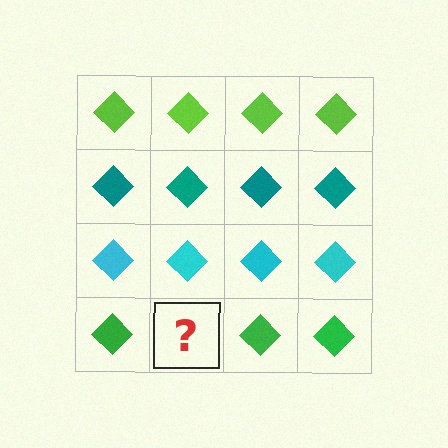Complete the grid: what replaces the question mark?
The question mark should be replaced with a green diamond.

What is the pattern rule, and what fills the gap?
The rule is that each row has a consistent color. The gap should be filled with a green diamond.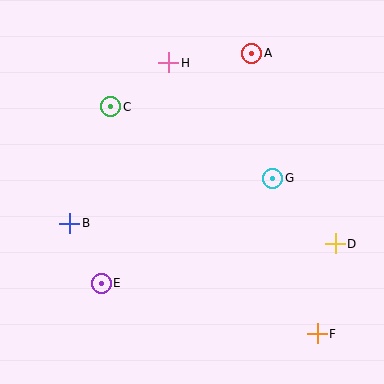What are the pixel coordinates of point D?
Point D is at (335, 244).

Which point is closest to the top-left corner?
Point C is closest to the top-left corner.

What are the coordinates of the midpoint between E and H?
The midpoint between E and H is at (135, 173).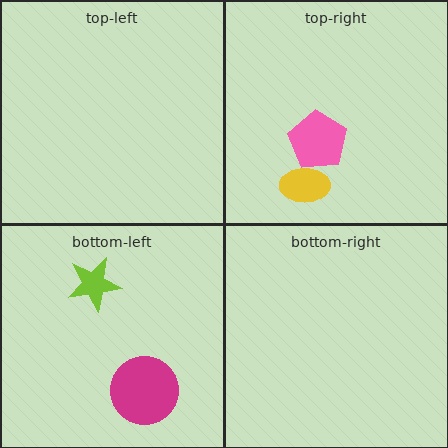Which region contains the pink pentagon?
The top-right region.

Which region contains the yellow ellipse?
The top-right region.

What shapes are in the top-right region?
The pink pentagon, the yellow ellipse.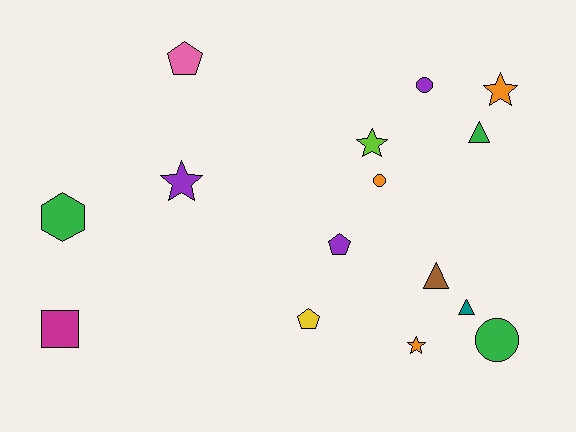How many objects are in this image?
There are 15 objects.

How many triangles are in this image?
There are 3 triangles.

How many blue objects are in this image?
There are no blue objects.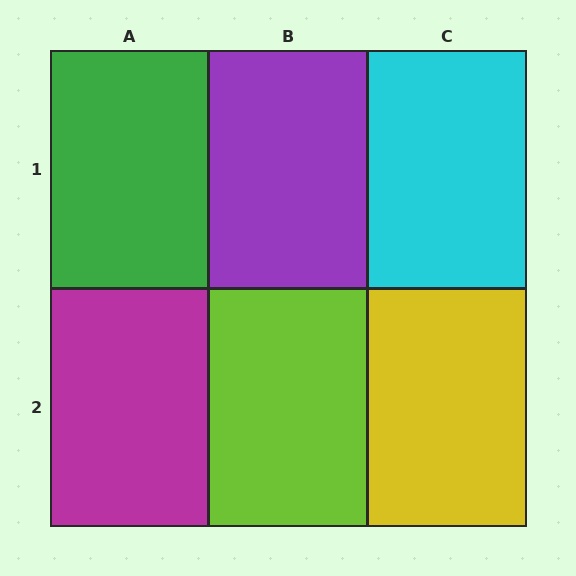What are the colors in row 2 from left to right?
Magenta, lime, yellow.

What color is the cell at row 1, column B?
Purple.